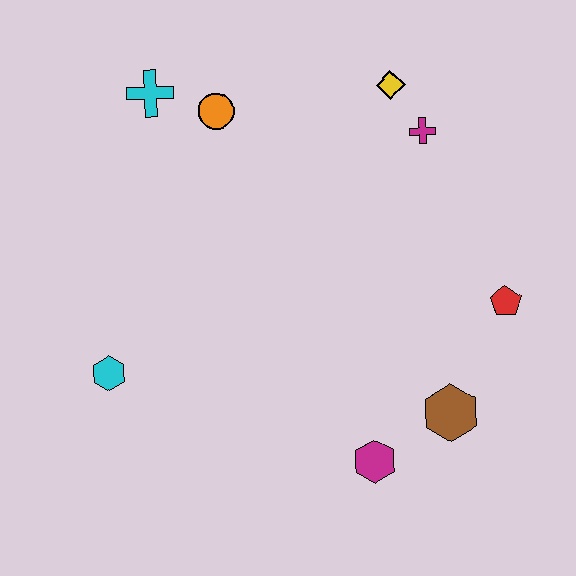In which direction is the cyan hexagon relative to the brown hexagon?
The cyan hexagon is to the left of the brown hexagon.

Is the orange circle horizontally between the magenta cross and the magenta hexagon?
No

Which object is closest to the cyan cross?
The orange circle is closest to the cyan cross.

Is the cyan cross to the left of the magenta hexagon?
Yes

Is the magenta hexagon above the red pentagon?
No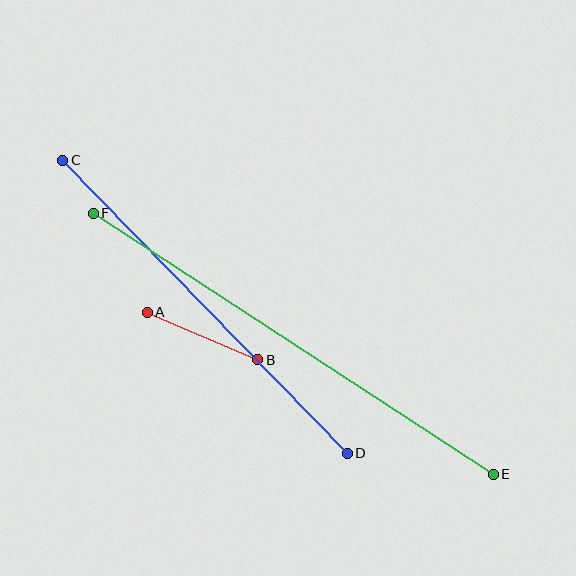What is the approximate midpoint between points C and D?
The midpoint is at approximately (205, 307) pixels.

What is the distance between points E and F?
The distance is approximately 477 pixels.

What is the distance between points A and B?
The distance is approximately 120 pixels.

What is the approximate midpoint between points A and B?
The midpoint is at approximately (203, 336) pixels.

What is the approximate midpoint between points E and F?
The midpoint is at approximately (293, 344) pixels.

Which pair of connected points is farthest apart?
Points E and F are farthest apart.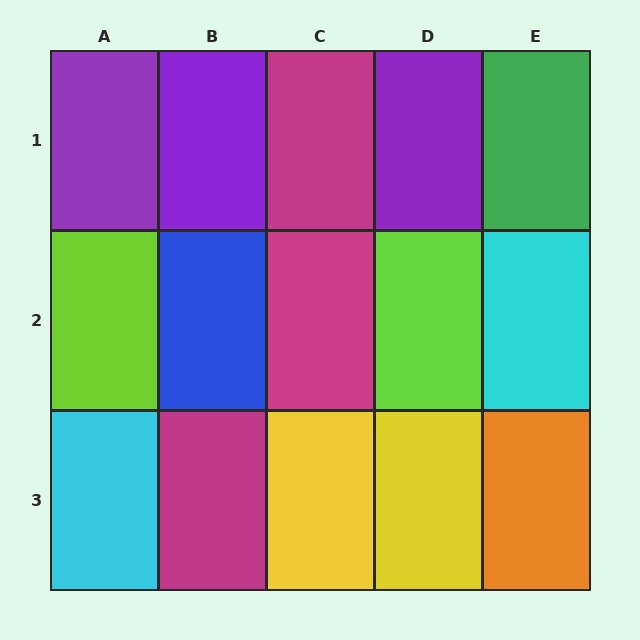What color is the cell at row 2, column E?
Cyan.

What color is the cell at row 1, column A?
Purple.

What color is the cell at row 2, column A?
Lime.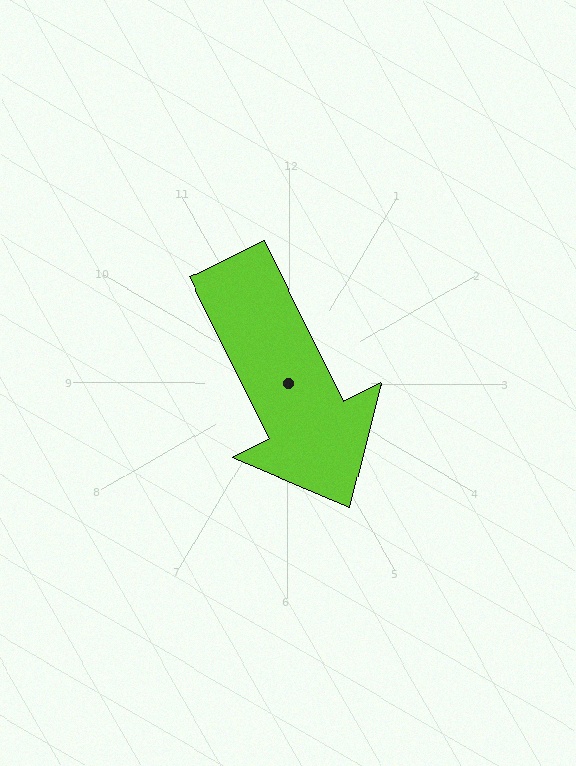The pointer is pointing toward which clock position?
Roughly 5 o'clock.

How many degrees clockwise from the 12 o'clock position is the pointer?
Approximately 153 degrees.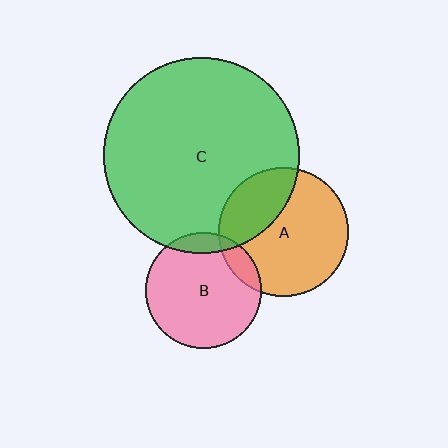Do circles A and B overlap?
Yes.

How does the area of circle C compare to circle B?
Approximately 2.8 times.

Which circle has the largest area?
Circle C (green).